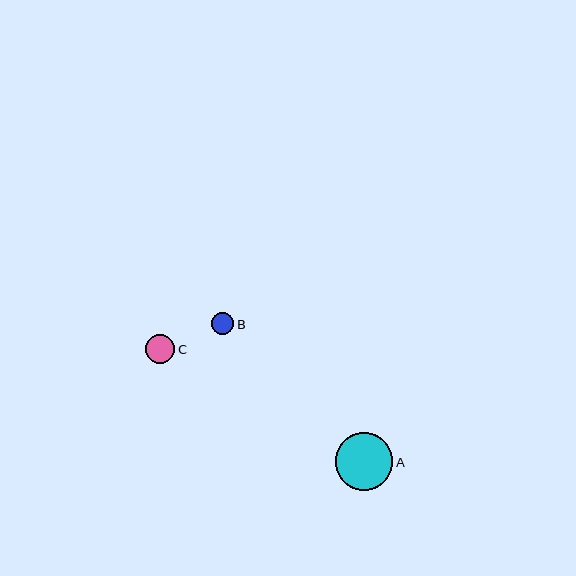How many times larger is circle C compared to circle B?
Circle C is approximately 1.3 times the size of circle B.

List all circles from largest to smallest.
From largest to smallest: A, C, B.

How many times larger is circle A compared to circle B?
Circle A is approximately 2.6 times the size of circle B.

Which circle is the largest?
Circle A is the largest with a size of approximately 58 pixels.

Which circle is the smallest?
Circle B is the smallest with a size of approximately 22 pixels.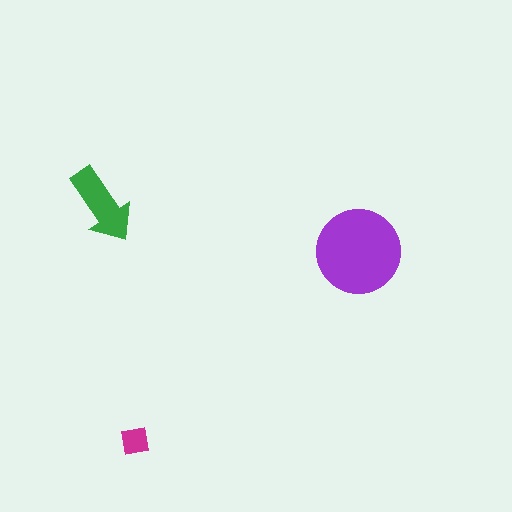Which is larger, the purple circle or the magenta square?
The purple circle.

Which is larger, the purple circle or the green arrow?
The purple circle.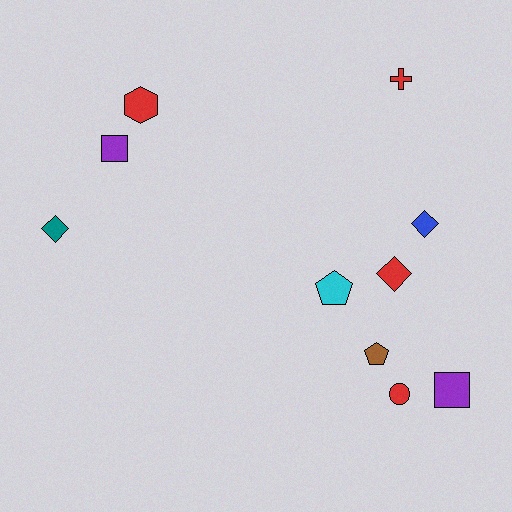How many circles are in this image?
There is 1 circle.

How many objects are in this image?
There are 10 objects.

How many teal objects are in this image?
There is 1 teal object.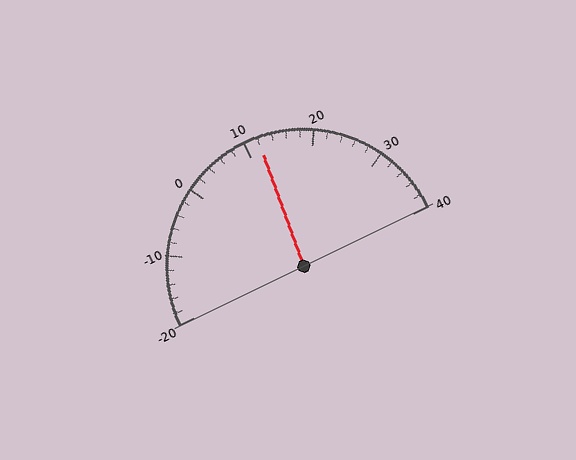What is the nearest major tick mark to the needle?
The nearest major tick mark is 10.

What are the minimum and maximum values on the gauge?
The gauge ranges from -20 to 40.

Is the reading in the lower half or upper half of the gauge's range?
The reading is in the upper half of the range (-20 to 40).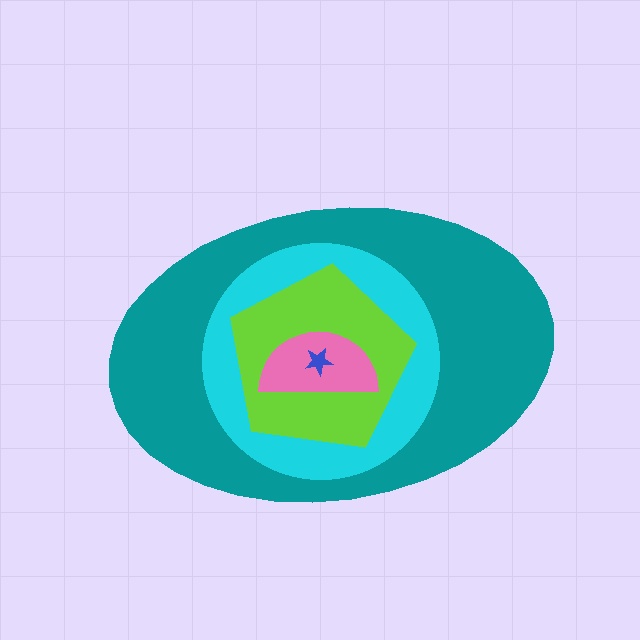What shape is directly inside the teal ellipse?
The cyan circle.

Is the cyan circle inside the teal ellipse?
Yes.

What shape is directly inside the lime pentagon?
The pink semicircle.